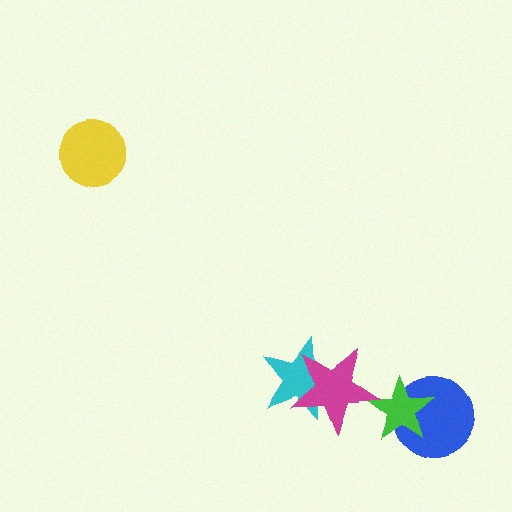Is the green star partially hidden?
Yes, it is partially covered by another shape.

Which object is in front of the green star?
The magenta star is in front of the green star.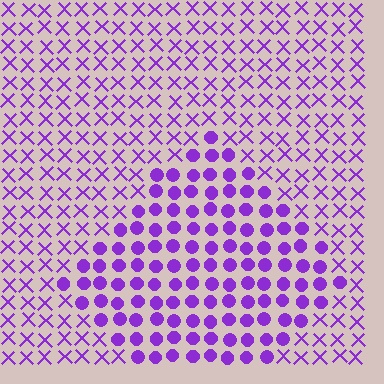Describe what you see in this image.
The image is filled with small purple elements arranged in a uniform grid. A diamond-shaped region contains circles, while the surrounding area contains X marks. The boundary is defined purely by the change in element shape.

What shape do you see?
I see a diamond.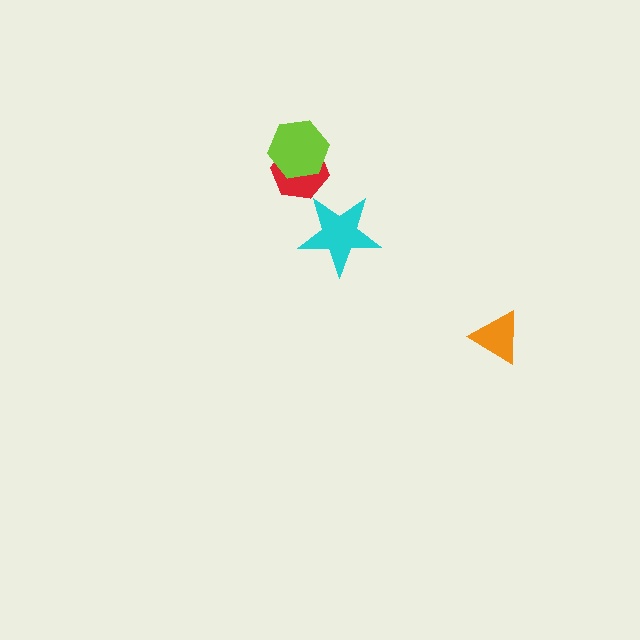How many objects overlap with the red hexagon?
1 object overlaps with the red hexagon.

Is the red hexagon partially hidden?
Yes, it is partially covered by another shape.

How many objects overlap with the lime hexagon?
1 object overlaps with the lime hexagon.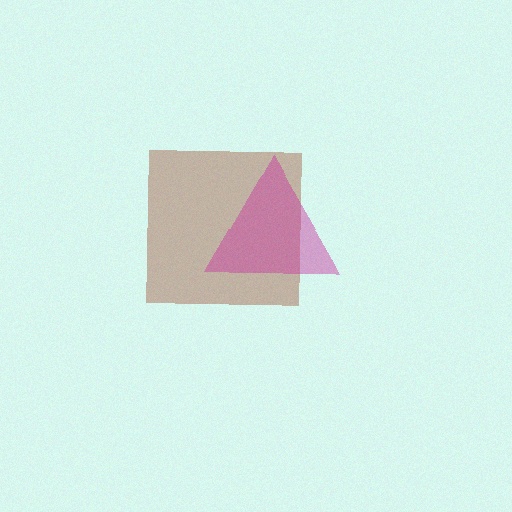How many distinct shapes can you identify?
There are 2 distinct shapes: a brown square, a magenta triangle.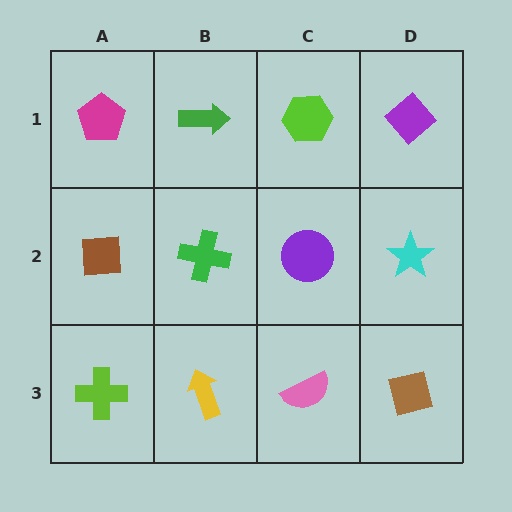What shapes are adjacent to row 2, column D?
A purple diamond (row 1, column D), a brown square (row 3, column D), a purple circle (row 2, column C).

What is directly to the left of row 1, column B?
A magenta pentagon.